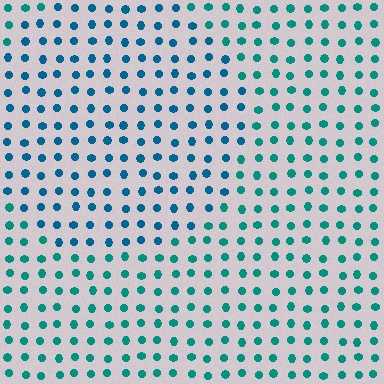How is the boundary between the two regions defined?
The boundary is defined purely by a slight shift in hue (about 27 degrees). Spacing, size, and orientation are identical on both sides.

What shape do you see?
I see a circle.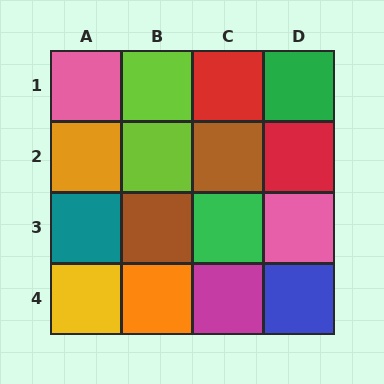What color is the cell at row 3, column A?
Teal.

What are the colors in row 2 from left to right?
Orange, lime, brown, red.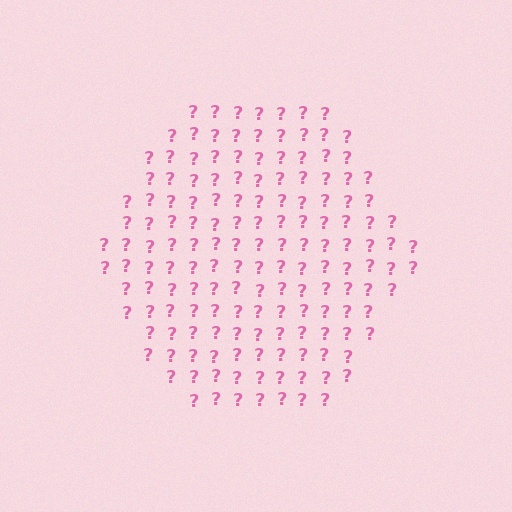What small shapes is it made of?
It is made of small question marks.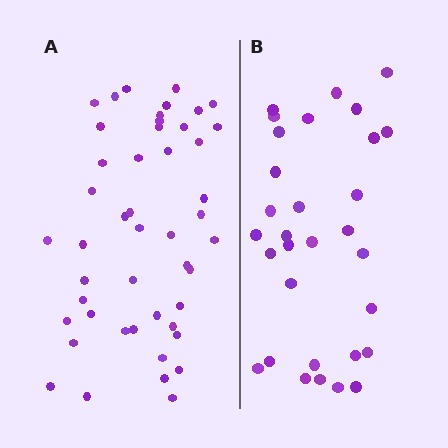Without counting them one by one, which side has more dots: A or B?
Region A (the left region) has more dots.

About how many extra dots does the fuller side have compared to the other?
Region A has approximately 15 more dots than region B.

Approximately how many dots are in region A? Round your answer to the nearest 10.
About 50 dots. (The exact count is 47, which rounds to 50.)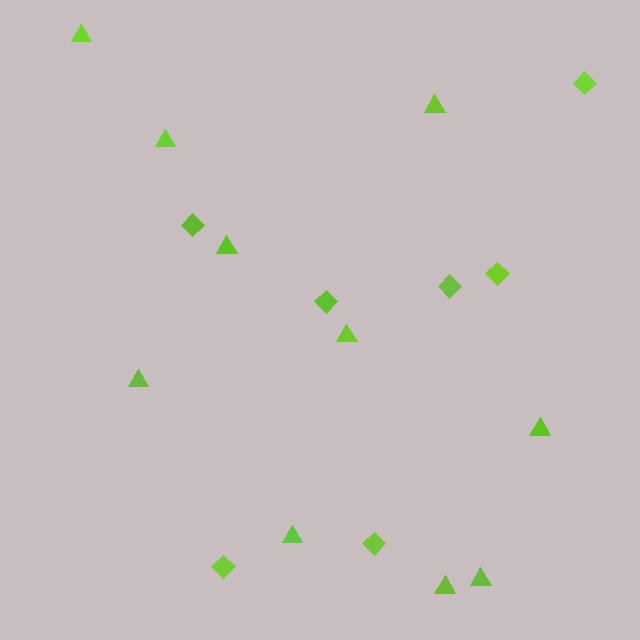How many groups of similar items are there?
There are 2 groups: one group of triangles (10) and one group of diamonds (7).